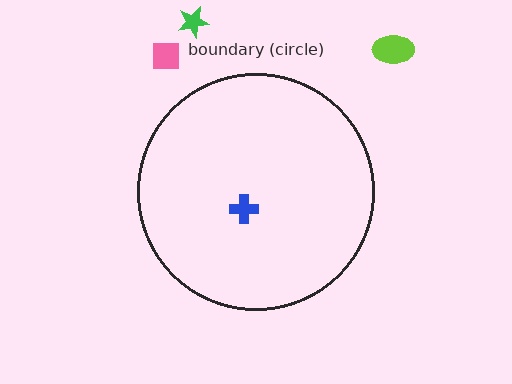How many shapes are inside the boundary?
1 inside, 3 outside.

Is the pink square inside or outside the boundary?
Outside.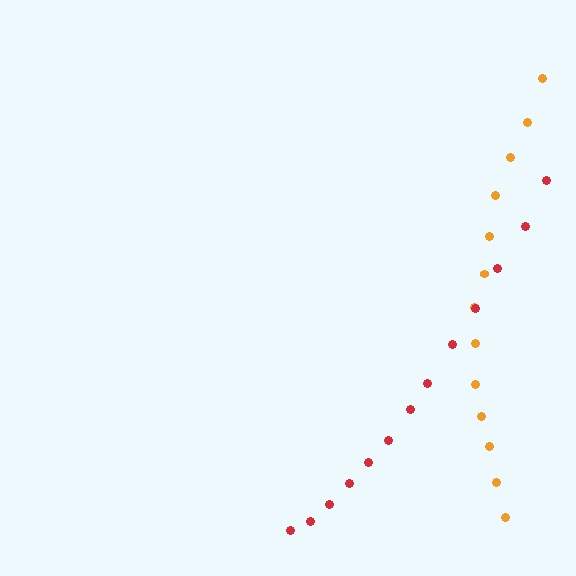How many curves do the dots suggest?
There are 2 distinct paths.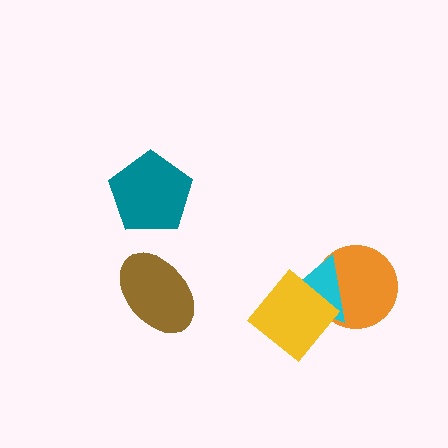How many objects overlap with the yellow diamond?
2 objects overlap with the yellow diamond.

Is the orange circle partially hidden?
Yes, it is partially covered by another shape.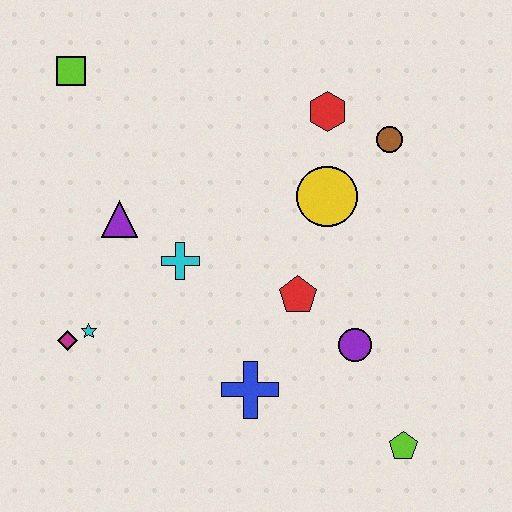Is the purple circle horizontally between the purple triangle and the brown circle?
Yes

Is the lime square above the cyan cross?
Yes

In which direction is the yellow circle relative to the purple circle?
The yellow circle is above the purple circle.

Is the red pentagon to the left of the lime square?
No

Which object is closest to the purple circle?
The red pentagon is closest to the purple circle.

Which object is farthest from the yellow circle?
The magenta diamond is farthest from the yellow circle.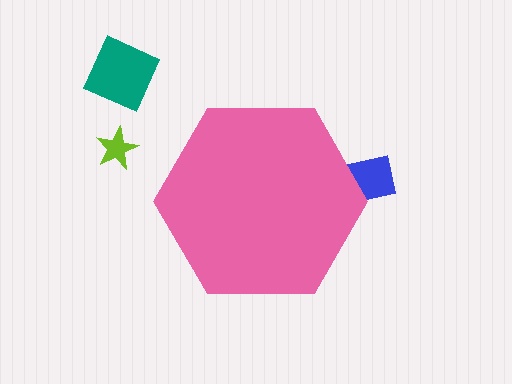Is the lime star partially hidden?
No, the lime star is fully visible.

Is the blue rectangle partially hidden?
Yes, the blue rectangle is partially hidden behind the pink hexagon.